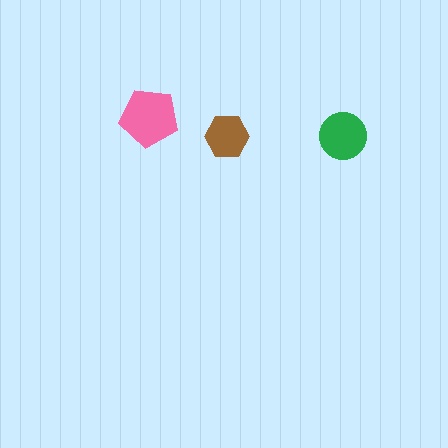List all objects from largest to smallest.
The pink pentagon, the green circle, the brown hexagon.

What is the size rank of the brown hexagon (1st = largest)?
3rd.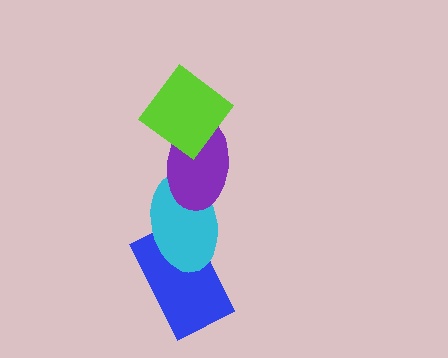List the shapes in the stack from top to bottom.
From top to bottom: the lime diamond, the purple ellipse, the cyan ellipse, the blue rectangle.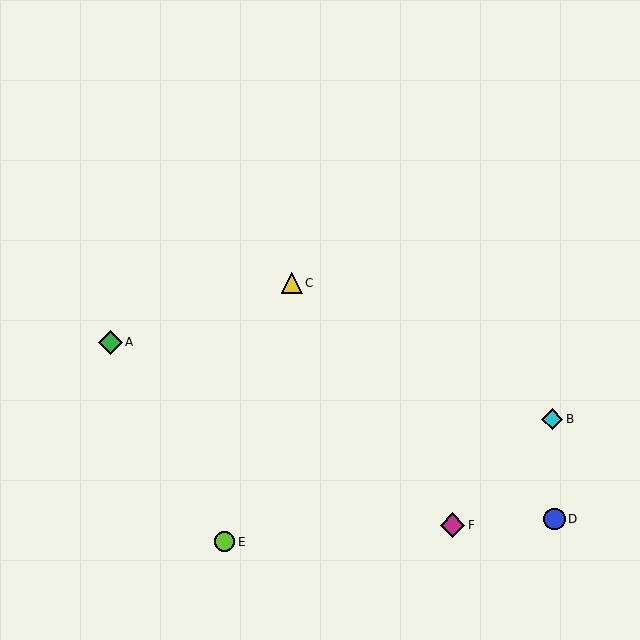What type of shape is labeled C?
Shape C is a yellow triangle.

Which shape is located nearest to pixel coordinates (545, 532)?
The blue circle (labeled D) at (554, 519) is nearest to that location.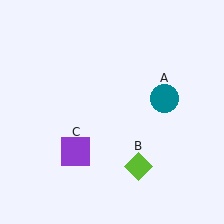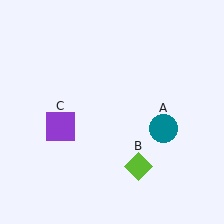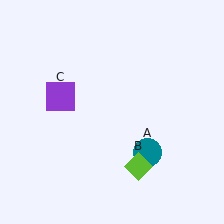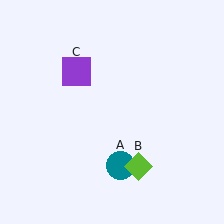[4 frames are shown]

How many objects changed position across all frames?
2 objects changed position: teal circle (object A), purple square (object C).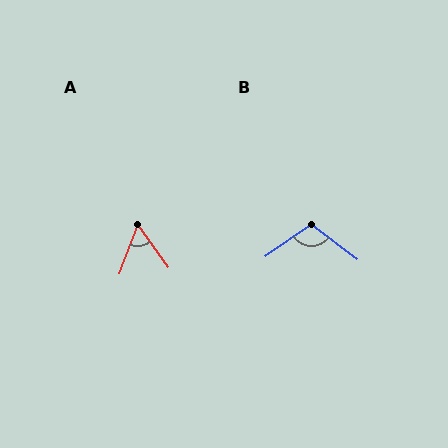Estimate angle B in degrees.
Approximately 108 degrees.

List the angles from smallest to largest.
A (57°), B (108°).